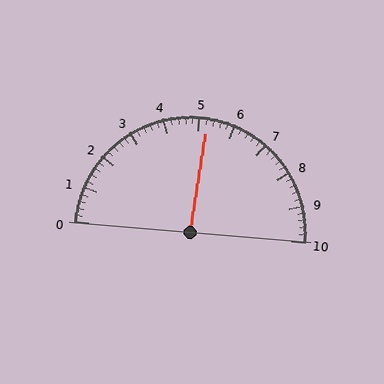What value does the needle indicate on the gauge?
The needle indicates approximately 5.2.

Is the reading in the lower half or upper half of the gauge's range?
The reading is in the upper half of the range (0 to 10).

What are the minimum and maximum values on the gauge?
The gauge ranges from 0 to 10.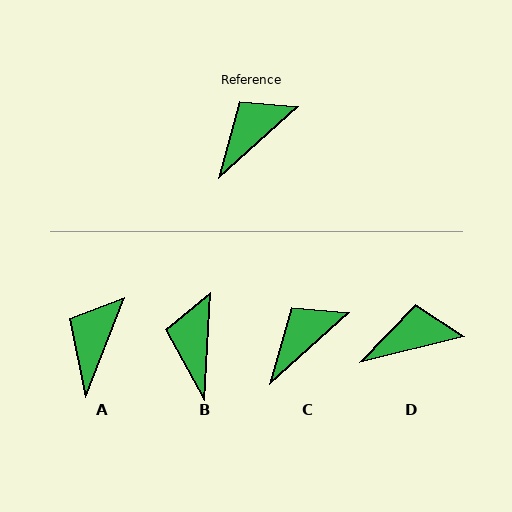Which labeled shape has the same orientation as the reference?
C.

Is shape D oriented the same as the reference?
No, it is off by about 28 degrees.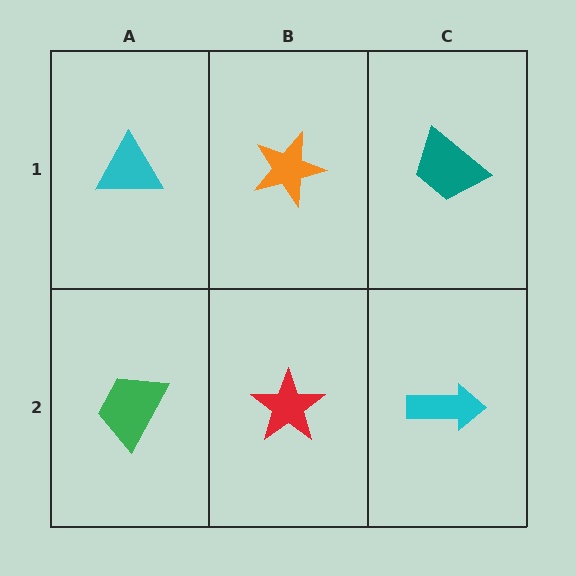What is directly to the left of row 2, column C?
A red star.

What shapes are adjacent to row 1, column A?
A green trapezoid (row 2, column A), an orange star (row 1, column B).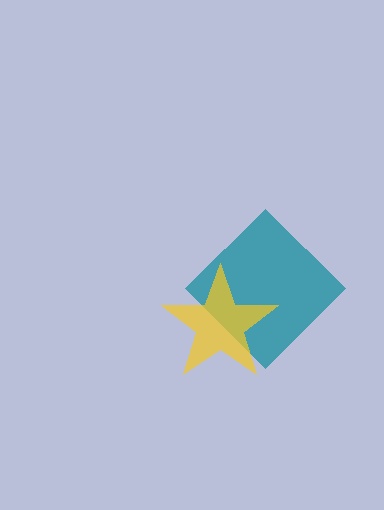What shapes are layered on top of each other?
The layered shapes are: a teal diamond, a yellow star.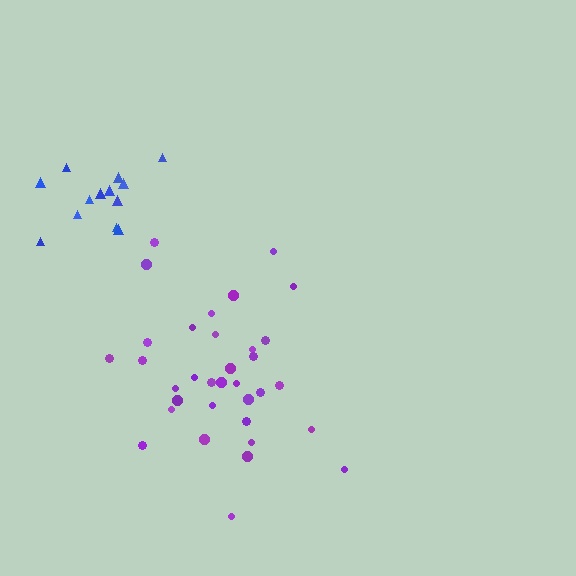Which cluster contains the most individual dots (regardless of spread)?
Purple (35).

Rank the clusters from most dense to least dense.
purple, blue.